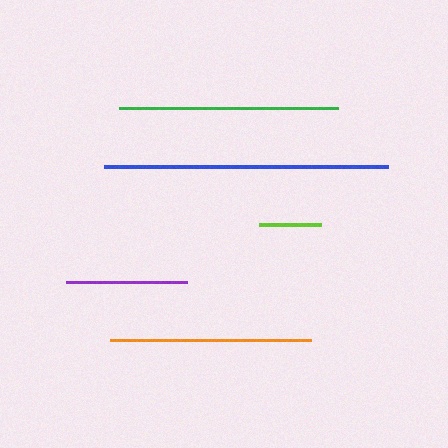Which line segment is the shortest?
The lime line is the shortest at approximately 63 pixels.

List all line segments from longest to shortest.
From longest to shortest: blue, green, orange, purple, lime.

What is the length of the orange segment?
The orange segment is approximately 201 pixels long.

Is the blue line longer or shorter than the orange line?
The blue line is longer than the orange line.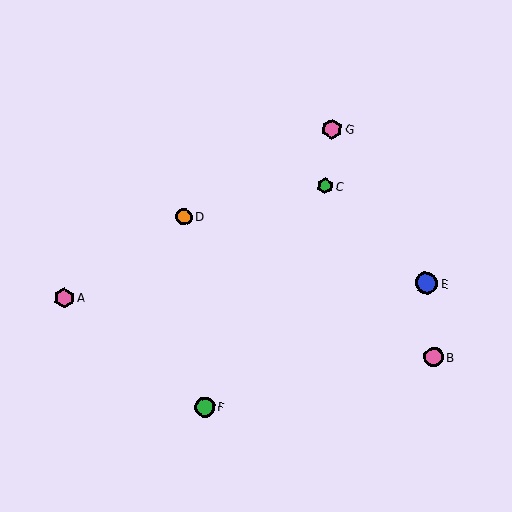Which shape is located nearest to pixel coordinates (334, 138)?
The pink hexagon (labeled G) at (332, 129) is nearest to that location.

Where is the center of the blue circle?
The center of the blue circle is at (427, 283).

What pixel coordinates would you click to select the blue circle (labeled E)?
Click at (427, 283) to select the blue circle E.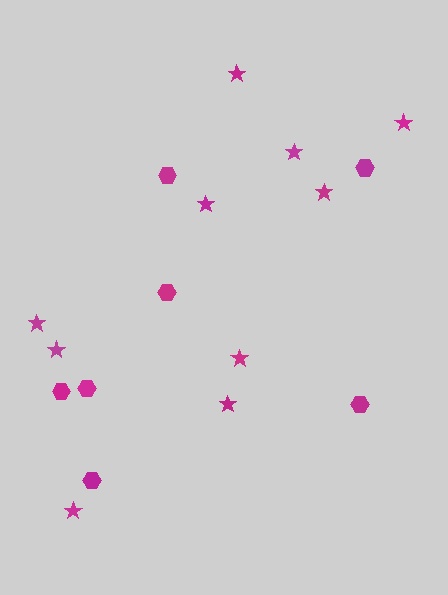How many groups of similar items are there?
There are 2 groups: one group of hexagons (7) and one group of stars (10).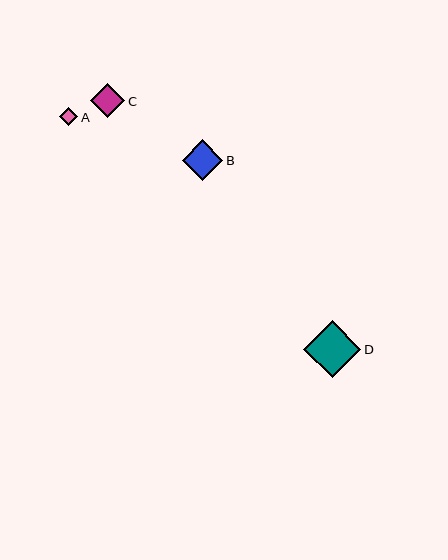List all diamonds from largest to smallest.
From largest to smallest: D, B, C, A.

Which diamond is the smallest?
Diamond A is the smallest with a size of approximately 18 pixels.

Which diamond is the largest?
Diamond D is the largest with a size of approximately 57 pixels.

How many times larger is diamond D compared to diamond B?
Diamond D is approximately 1.4 times the size of diamond B.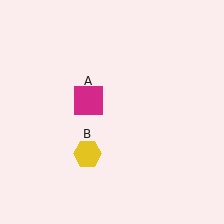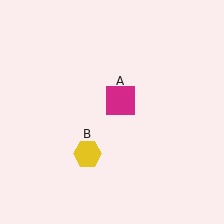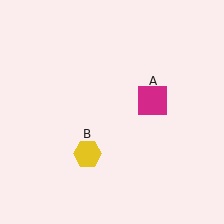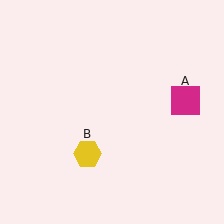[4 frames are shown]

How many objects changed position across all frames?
1 object changed position: magenta square (object A).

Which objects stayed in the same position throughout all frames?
Yellow hexagon (object B) remained stationary.